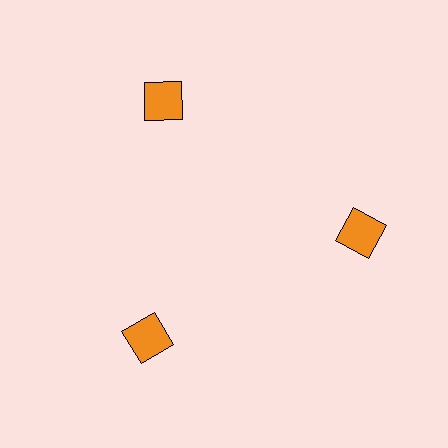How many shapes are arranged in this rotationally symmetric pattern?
There are 3 shapes, arranged in 3 groups of 1.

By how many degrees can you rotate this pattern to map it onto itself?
The pattern maps onto itself every 120 degrees of rotation.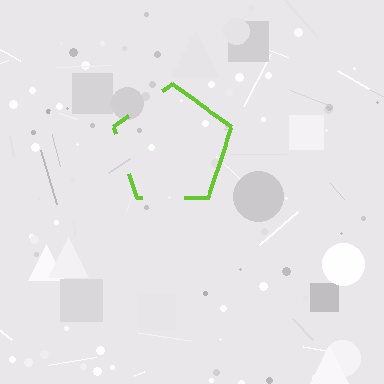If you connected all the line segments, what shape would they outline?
They would outline a pentagon.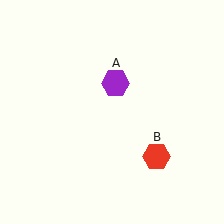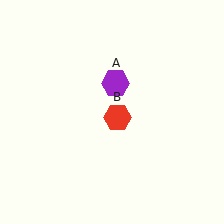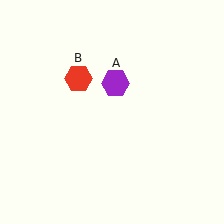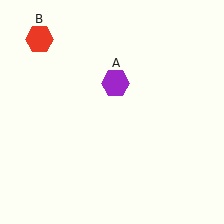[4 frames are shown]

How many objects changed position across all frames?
1 object changed position: red hexagon (object B).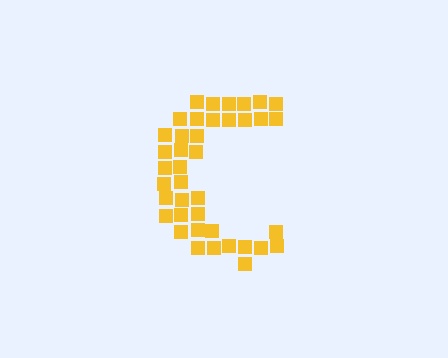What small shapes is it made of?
It is made of small squares.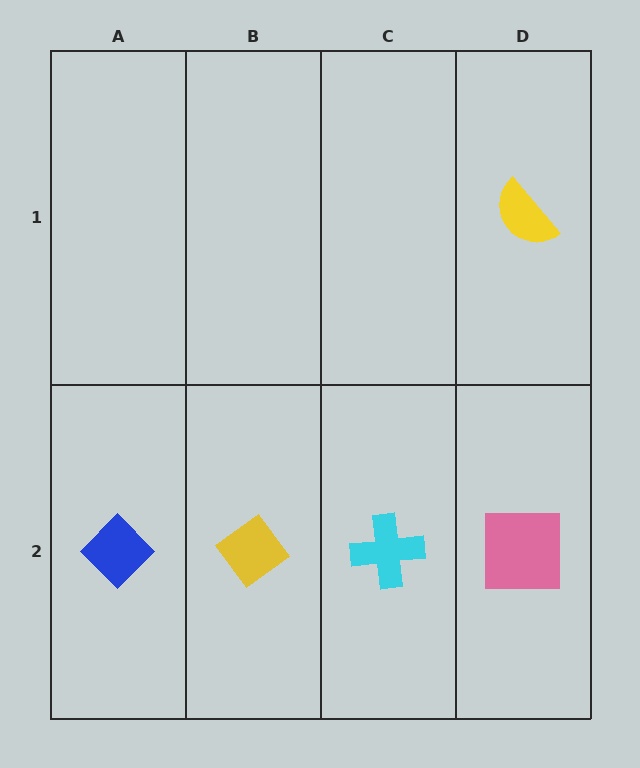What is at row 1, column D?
A yellow semicircle.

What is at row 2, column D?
A pink square.